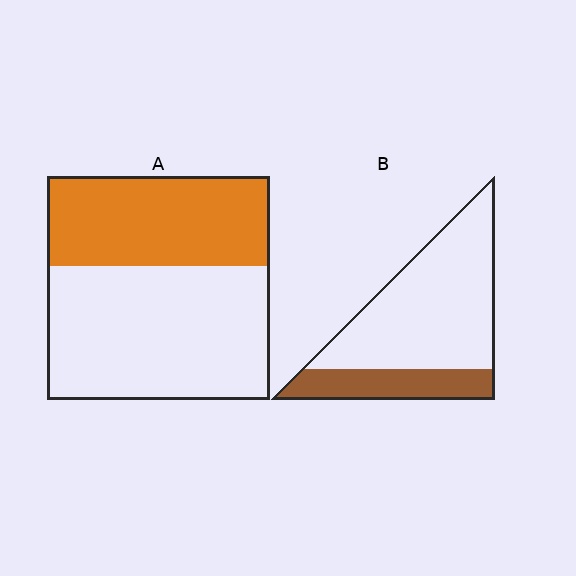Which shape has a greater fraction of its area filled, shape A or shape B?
Shape A.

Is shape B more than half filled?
No.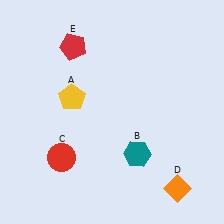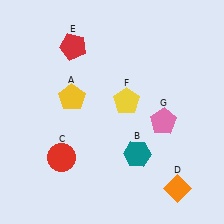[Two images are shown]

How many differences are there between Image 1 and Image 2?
There are 2 differences between the two images.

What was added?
A yellow pentagon (F), a pink pentagon (G) were added in Image 2.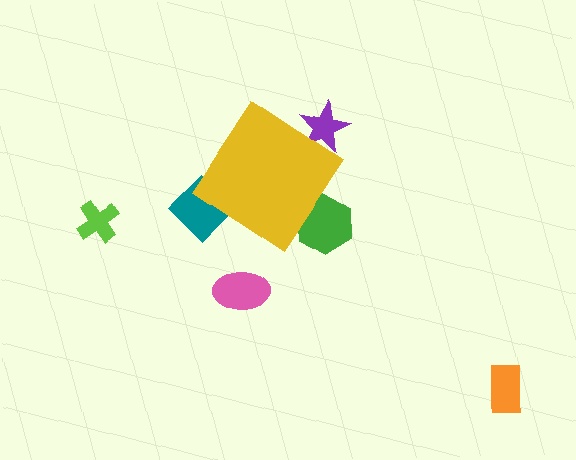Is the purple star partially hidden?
Yes, the purple star is partially hidden behind the yellow diamond.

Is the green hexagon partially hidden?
Yes, the green hexagon is partially hidden behind the yellow diamond.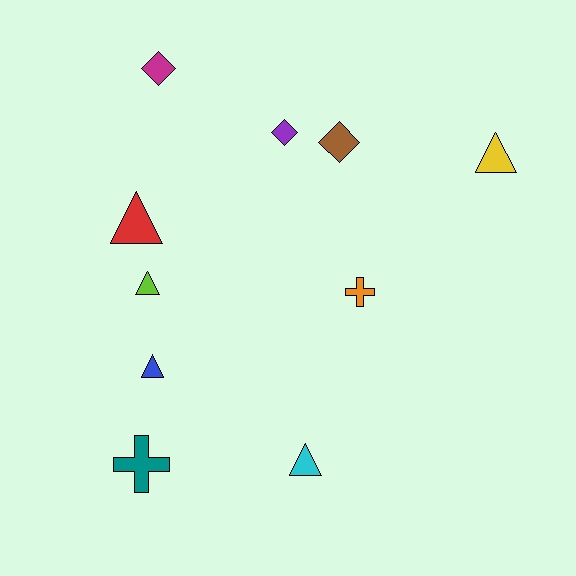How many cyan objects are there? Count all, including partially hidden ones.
There is 1 cyan object.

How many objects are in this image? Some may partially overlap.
There are 10 objects.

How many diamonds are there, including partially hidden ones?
There are 3 diamonds.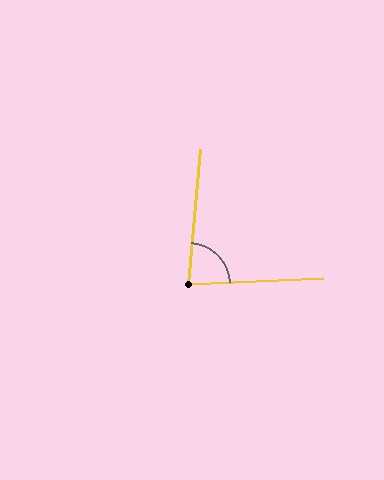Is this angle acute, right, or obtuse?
It is acute.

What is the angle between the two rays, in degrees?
Approximately 82 degrees.